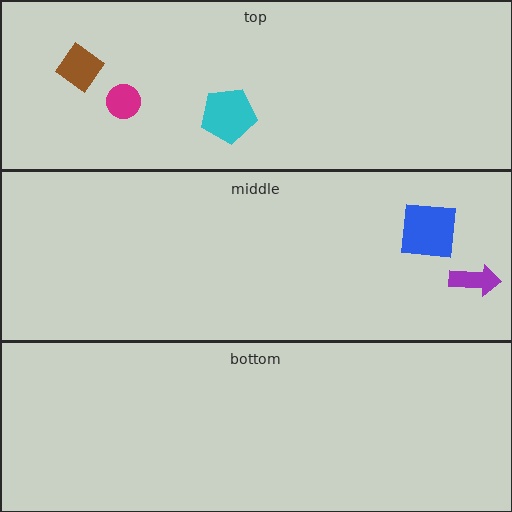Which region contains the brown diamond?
The top region.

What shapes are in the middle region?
The blue square, the purple arrow.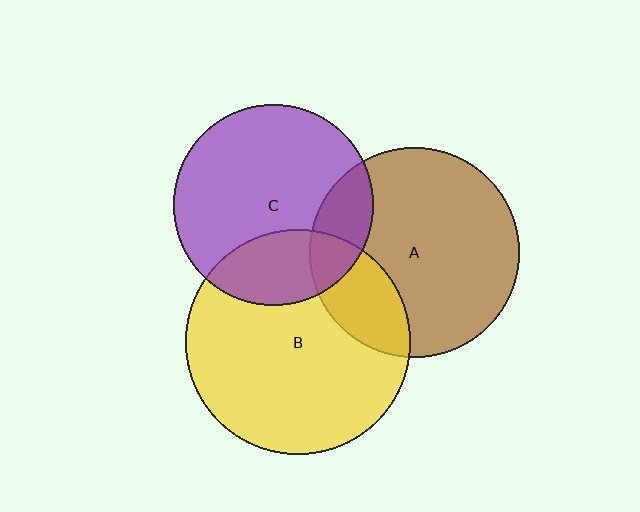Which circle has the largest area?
Circle B (yellow).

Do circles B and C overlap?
Yes.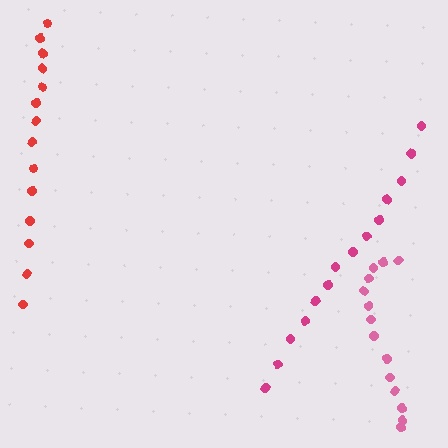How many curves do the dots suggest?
There are 3 distinct paths.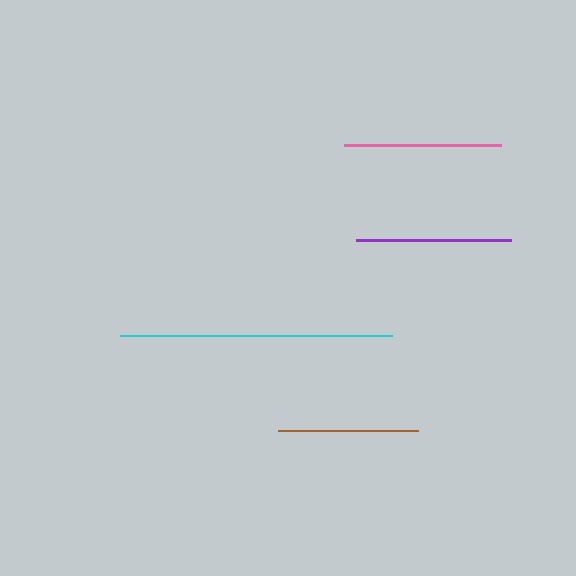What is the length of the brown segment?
The brown segment is approximately 140 pixels long.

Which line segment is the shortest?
The brown line is the shortest at approximately 140 pixels.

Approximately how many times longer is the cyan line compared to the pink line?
The cyan line is approximately 1.7 times the length of the pink line.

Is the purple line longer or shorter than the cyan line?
The cyan line is longer than the purple line.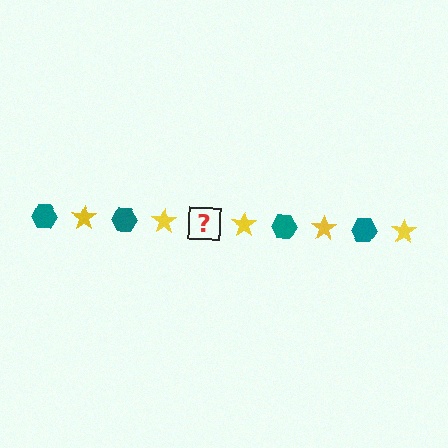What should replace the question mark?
The question mark should be replaced with a teal hexagon.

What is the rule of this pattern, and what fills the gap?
The rule is that the pattern alternates between teal hexagon and yellow star. The gap should be filled with a teal hexagon.